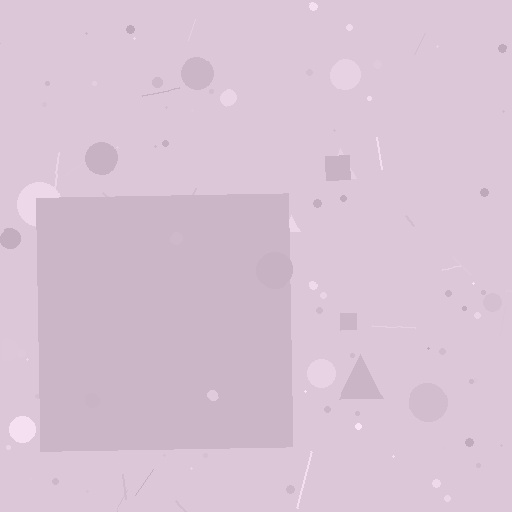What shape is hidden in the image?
A square is hidden in the image.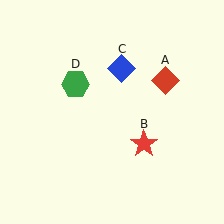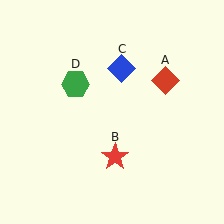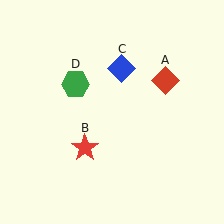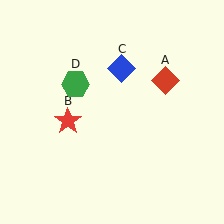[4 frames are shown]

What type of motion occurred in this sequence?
The red star (object B) rotated clockwise around the center of the scene.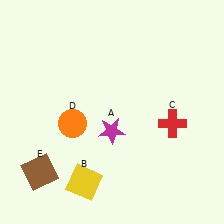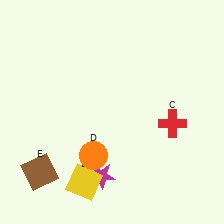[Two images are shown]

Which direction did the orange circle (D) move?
The orange circle (D) moved down.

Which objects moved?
The objects that moved are: the magenta star (A), the orange circle (D).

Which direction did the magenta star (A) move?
The magenta star (A) moved down.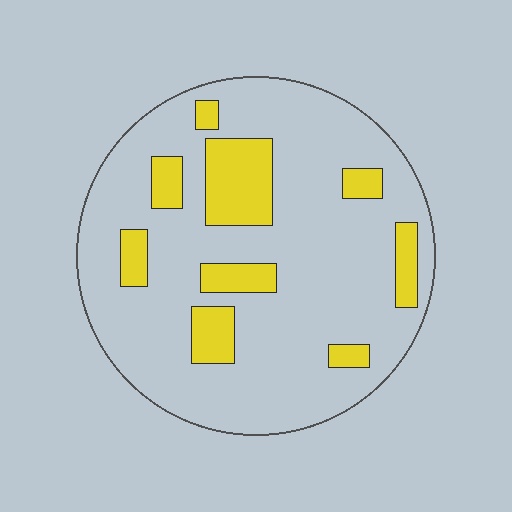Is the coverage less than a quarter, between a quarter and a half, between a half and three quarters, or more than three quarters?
Less than a quarter.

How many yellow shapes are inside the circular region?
9.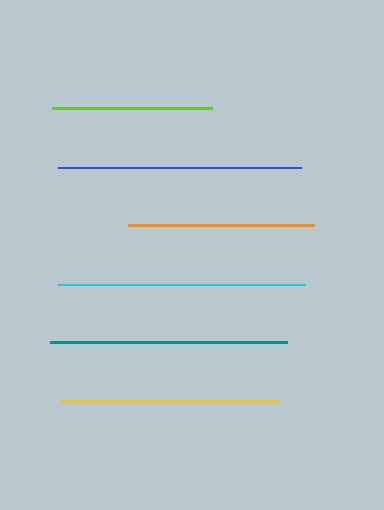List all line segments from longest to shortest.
From longest to shortest: cyan, blue, teal, yellow, orange, lime.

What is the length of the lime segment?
The lime segment is approximately 160 pixels long.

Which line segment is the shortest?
The lime line is the shortest at approximately 160 pixels.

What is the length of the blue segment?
The blue segment is approximately 243 pixels long.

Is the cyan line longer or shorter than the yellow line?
The cyan line is longer than the yellow line.